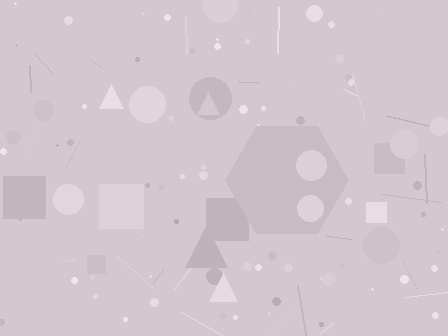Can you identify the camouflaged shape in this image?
The camouflaged shape is a hexagon.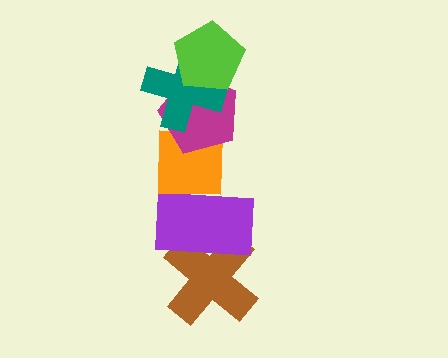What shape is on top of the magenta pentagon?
The teal cross is on top of the magenta pentagon.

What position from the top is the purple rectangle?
The purple rectangle is 5th from the top.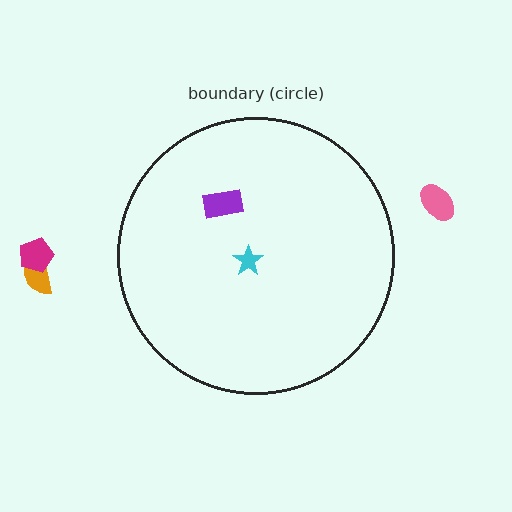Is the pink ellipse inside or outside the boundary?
Outside.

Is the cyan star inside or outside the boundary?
Inside.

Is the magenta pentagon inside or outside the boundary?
Outside.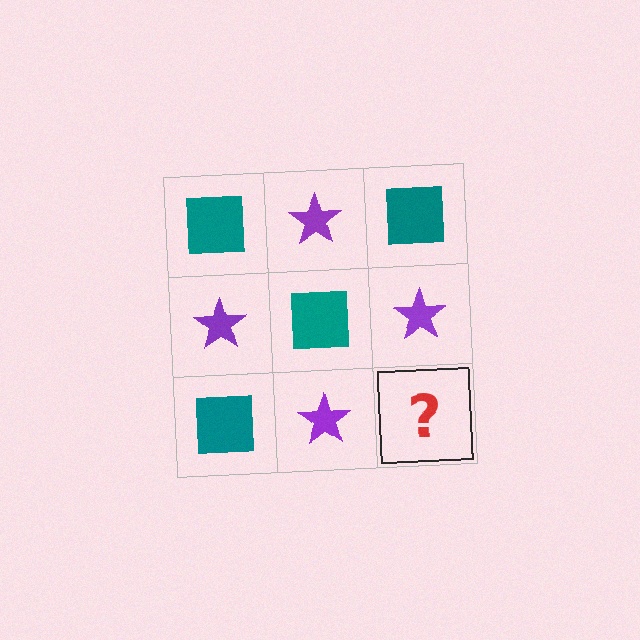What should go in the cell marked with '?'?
The missing cell should contain a teal square.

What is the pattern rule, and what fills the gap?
The rule is that it alternates teal square and purple star in a checkerboard pattern. The gap should be filled with a teal square.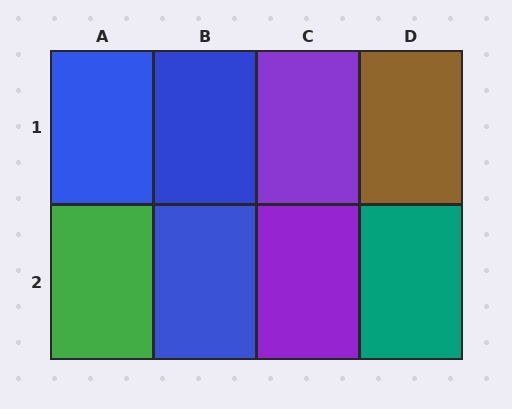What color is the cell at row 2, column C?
Purple.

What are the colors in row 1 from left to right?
Blue, blue, purple, brown.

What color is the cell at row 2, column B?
Blue.